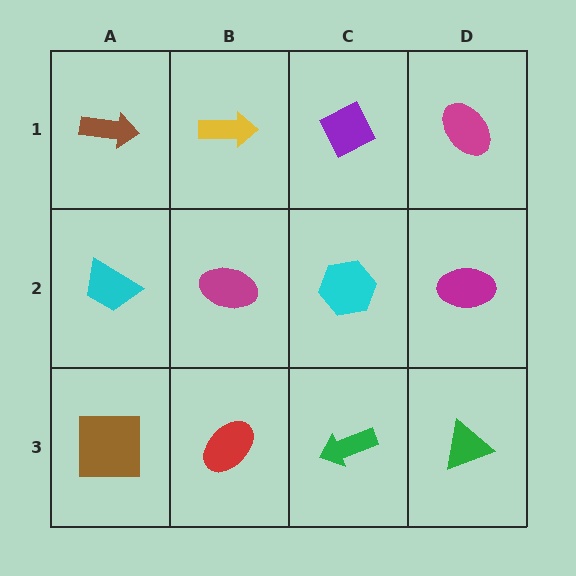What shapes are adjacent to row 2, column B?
A yellow arrow (row 1, column B), a red ellipse (row 3, column B), a cyan trapezoid (row 2, column A), a cyan hexagon (row 2, column C).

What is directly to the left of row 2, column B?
A cyan trapezoid.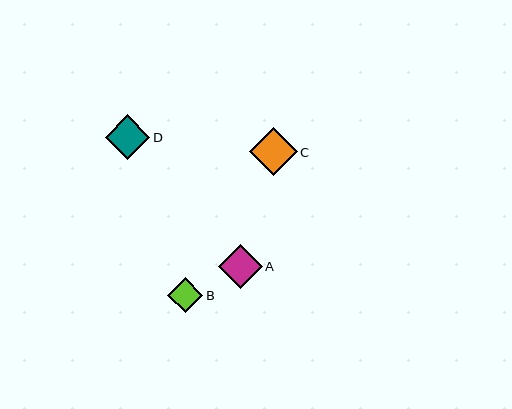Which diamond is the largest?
Diamond C is the largest with a size of approximately 48 pixels.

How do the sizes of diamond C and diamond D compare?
Diamond C and diamond D are approximately the same size.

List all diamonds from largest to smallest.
From largest to smallest: C, D, A, B.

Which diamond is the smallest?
Diamond B is the smallest with a size of approximately 35 pixels.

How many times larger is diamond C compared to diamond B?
Diamond C is approximately 1.4 times the size of diamond B.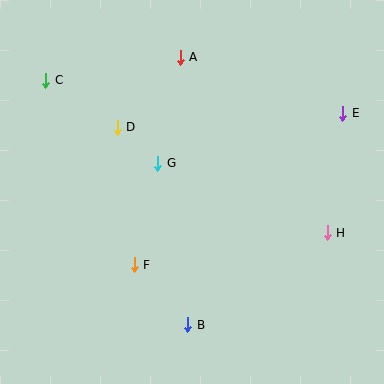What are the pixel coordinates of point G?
Point G is at (158, 163).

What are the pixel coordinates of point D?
Point D is at (117, 127).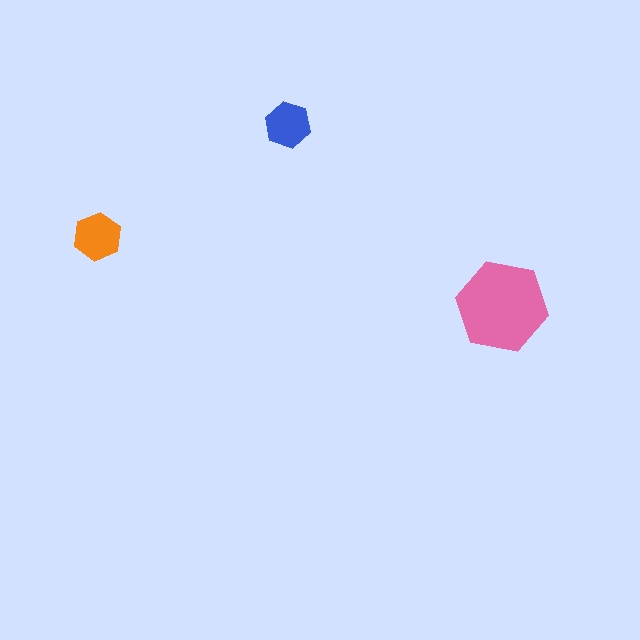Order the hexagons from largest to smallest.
the pink one, the orange one, the blue one.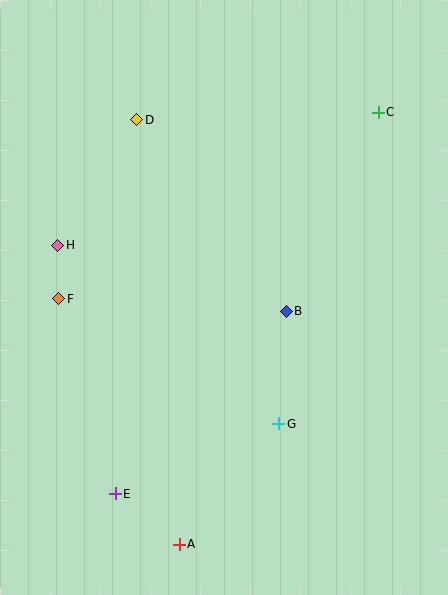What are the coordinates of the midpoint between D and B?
The midpoint between D and B is at (211, 216).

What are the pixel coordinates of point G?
Point G is at (279, 424).